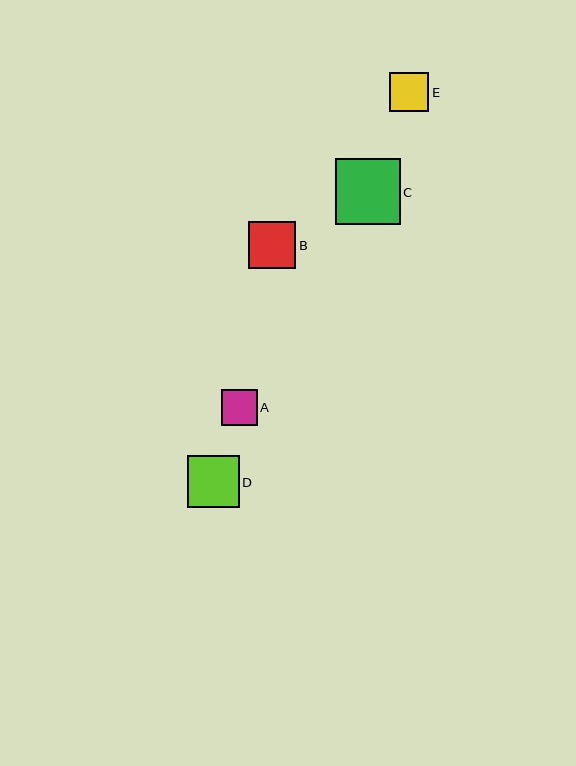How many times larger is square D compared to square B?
Square D is approximately 1.1 times the size of square B.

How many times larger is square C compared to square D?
Square C is approximately 1.3 times the size of square D.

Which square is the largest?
Square C is the largest with a size of approximately 65 pixels.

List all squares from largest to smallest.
From largest to smallest: C, D, B, E, A.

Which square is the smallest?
Square A is the smallest with a size of approximately 36 pixels.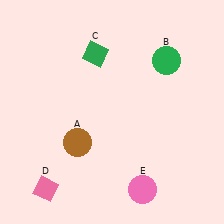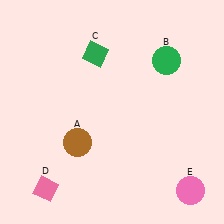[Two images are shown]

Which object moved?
The pink circle (E) moved right.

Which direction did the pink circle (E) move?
The pink circle (E) moved right.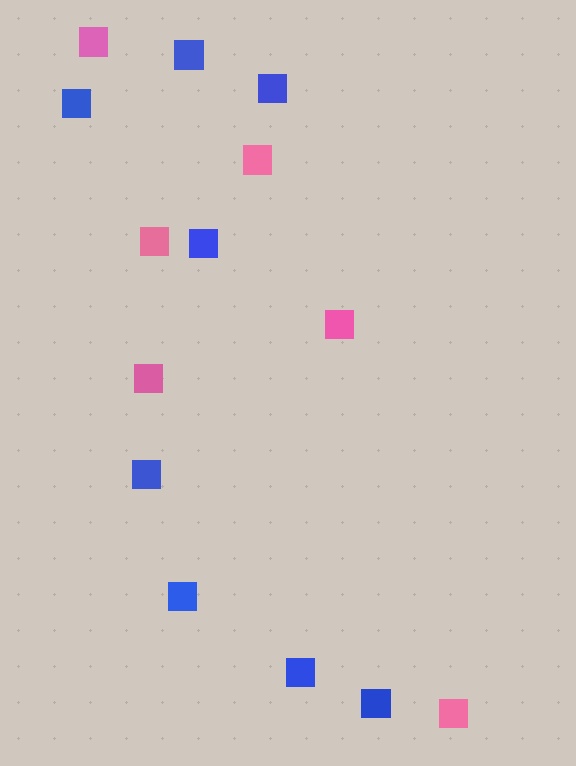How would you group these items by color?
There are 2 groups: one group of blue squares (8) and one group of pink squares (6).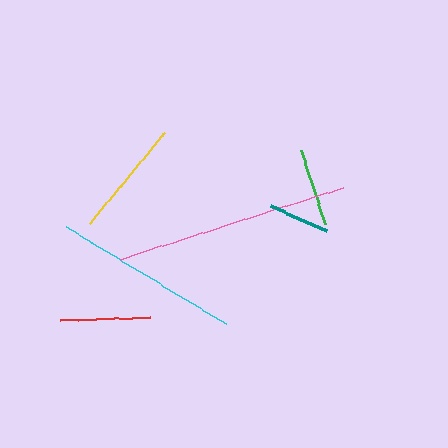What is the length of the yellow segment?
The yellow segment is approximately 119 pixels long.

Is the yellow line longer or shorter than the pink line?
The pink line is longer than the yellow line.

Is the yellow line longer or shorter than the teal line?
The yellow line is longer than the teal line.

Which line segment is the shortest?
The teal line is the shortest at approximately 61 pixels.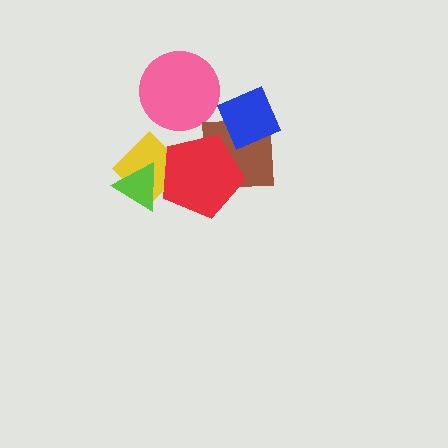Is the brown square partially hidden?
Yes, it is partially covered by another shape.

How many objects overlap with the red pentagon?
3 objects overlap with the red pentagon.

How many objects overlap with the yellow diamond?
2 objects overlap with the yellow diamond.